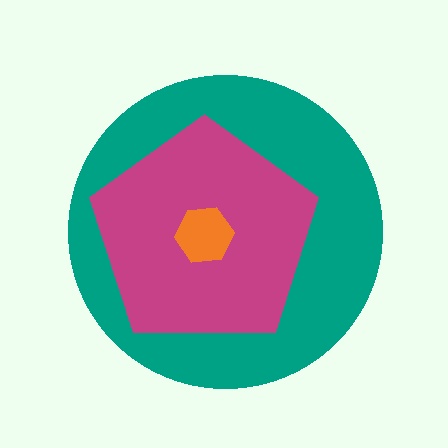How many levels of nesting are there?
3.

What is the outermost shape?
The teal circle.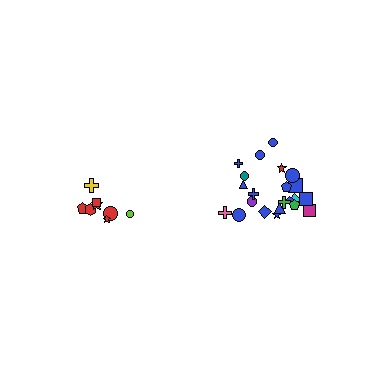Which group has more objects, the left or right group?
The right group.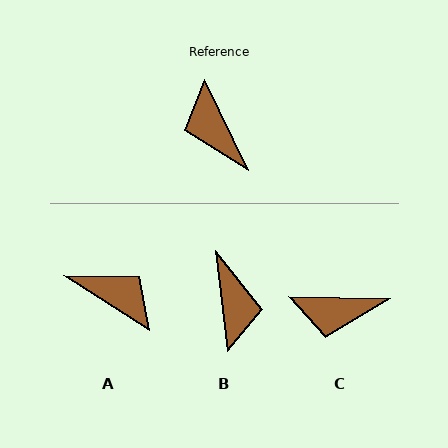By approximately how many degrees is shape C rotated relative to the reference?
Approximately 62 degrees counter-clockwise.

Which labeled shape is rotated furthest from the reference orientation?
B, about 161 degrees away.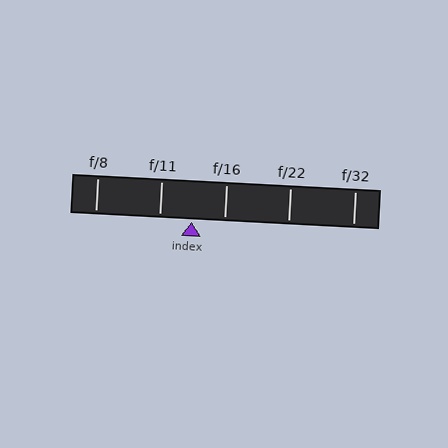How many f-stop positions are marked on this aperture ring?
There are 5 f-stop positions marked.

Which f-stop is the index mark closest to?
The index mark is closest to f/11.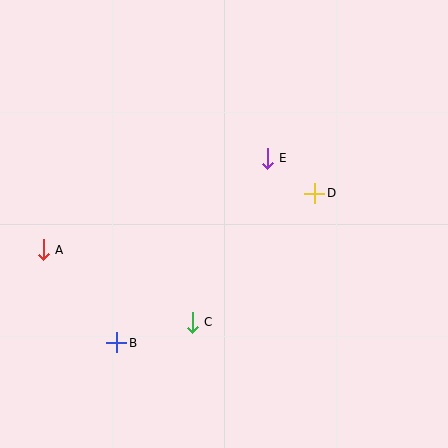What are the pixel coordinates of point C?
Point C is at (192, 322).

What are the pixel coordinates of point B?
Point B is at (117, 343).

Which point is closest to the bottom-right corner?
Point C is closest to the bottom-right corner.